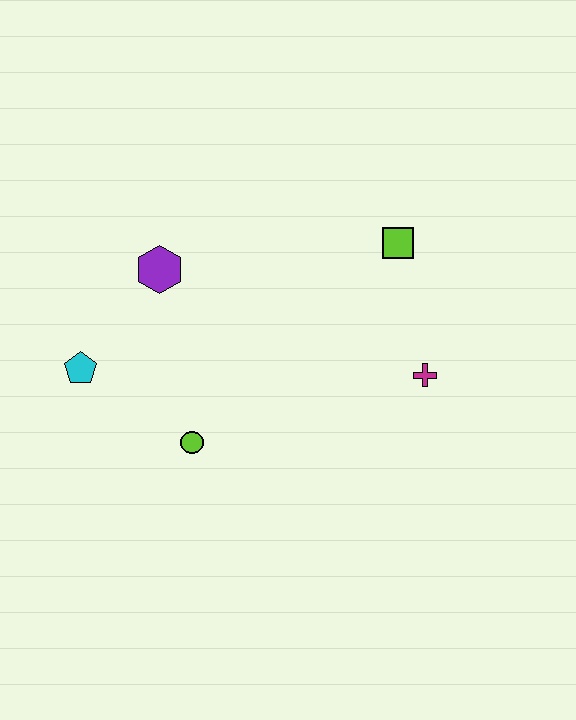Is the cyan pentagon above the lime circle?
Yes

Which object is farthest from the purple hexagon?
The magenta cross is farthest from the purple hexagon.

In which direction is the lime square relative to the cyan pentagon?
The lime square is to the right of the cyan pentagon.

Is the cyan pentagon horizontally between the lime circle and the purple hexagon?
No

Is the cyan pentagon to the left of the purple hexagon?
Yes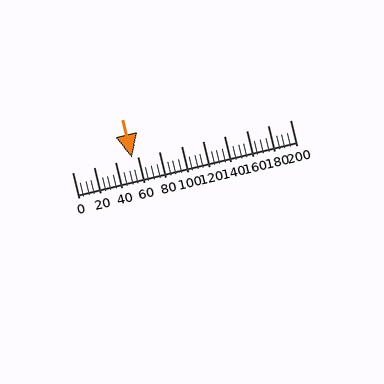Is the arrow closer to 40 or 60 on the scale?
The arrow is closer to 60.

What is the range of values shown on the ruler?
The ruler shows values from 0 to 200.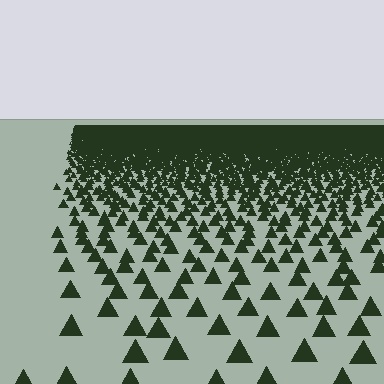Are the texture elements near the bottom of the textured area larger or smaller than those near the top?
Larger. Near the bottom, elements are closer to the viewer and appear at a bigger on-screen size.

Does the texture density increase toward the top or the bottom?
Density increases toward the top.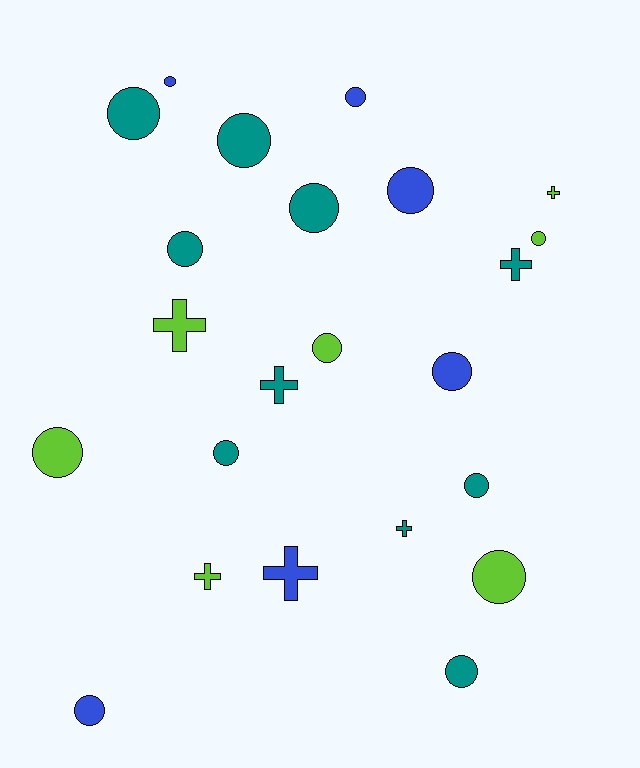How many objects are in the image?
There are 23 objects.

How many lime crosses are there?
There are 3 lime crosses.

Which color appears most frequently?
Teal, with 10 objects.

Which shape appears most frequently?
Circle, with 16 objects.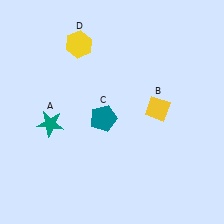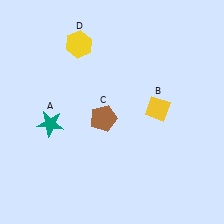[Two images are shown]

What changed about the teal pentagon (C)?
In Image 1, C is teal. In Image 2, it changed to brown.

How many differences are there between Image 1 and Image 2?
There is 1 difference between the two images.